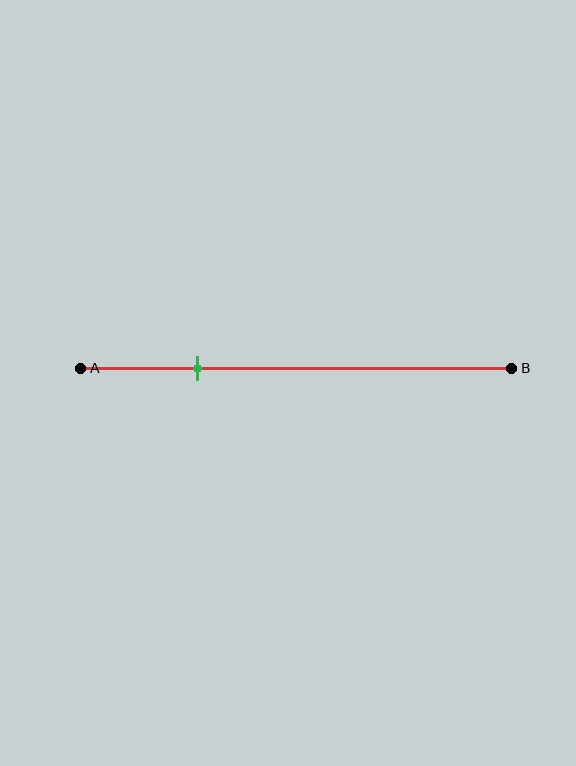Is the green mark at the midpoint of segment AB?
No, the mark is at about 25% from A, not at the 50% midpoint.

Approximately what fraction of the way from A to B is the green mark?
The green mark is approximately 25% of the way from A to B.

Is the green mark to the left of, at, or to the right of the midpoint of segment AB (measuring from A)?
The green mark is to the left of the midpoint of segment AB.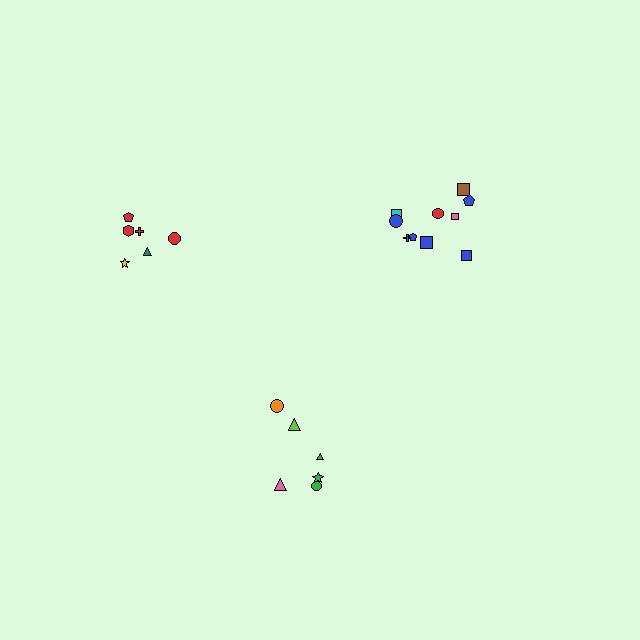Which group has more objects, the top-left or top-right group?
The top-right group.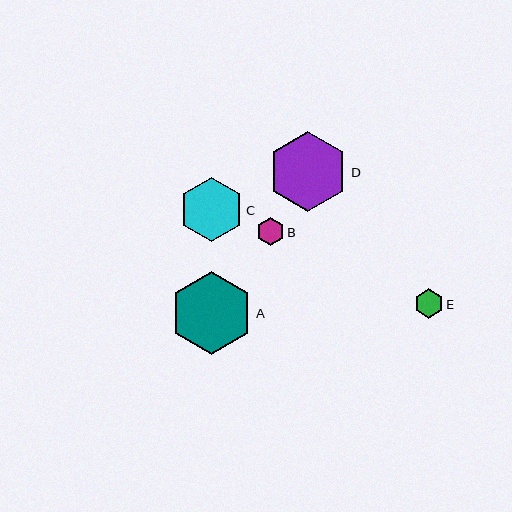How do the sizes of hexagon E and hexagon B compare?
Hexagon E and hexagon B are approximately the same size.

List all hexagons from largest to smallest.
From largest to smallest: A, D, C, E, B.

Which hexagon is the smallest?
Hexagon B is the smallest with a size of approximately 28 pixels.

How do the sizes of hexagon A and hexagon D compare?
Hexagon A and hexagon D are approximately the same size.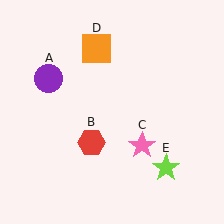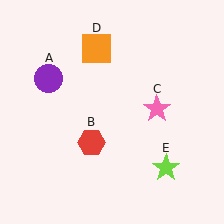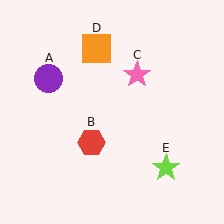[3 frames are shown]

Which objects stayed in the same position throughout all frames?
Purple circle (object A) and red hexagon (object B) and orange square (object D) and lime star (object E) remained stationary.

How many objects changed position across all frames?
1 object changed position: pink star (object C).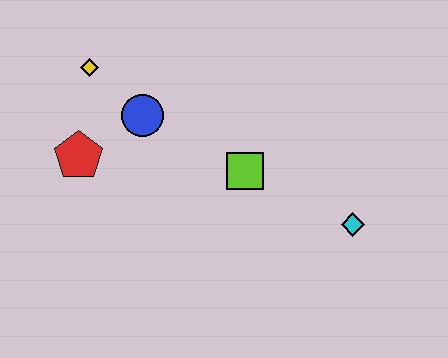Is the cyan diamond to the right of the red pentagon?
Yes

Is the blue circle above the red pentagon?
Yes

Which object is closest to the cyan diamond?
The lime square is closest to the cyan diamond.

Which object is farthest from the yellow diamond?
The cyan diamond is farthest from the yellow diamond.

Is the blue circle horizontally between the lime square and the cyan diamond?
No